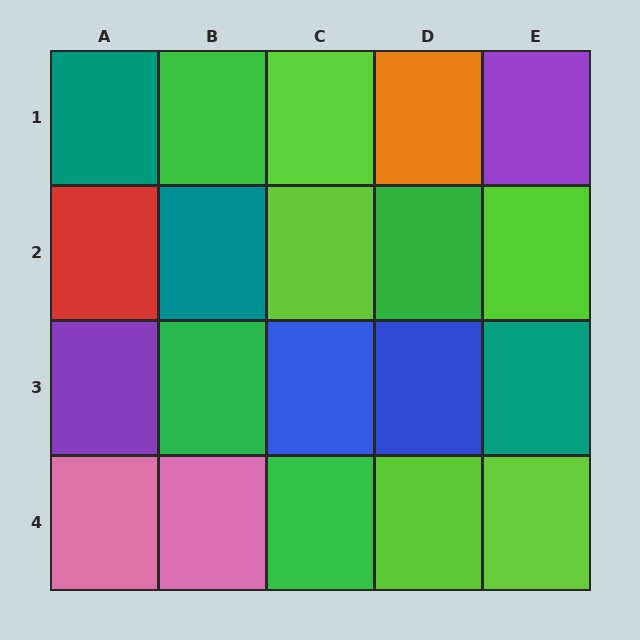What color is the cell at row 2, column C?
Lime.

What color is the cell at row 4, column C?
Green.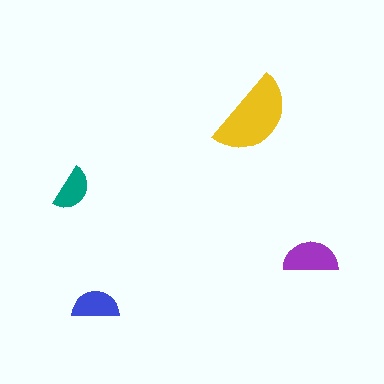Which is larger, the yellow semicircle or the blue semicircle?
The yellow one.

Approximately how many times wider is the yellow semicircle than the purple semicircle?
About 1.5 times wider.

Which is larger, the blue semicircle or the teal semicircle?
The blue one.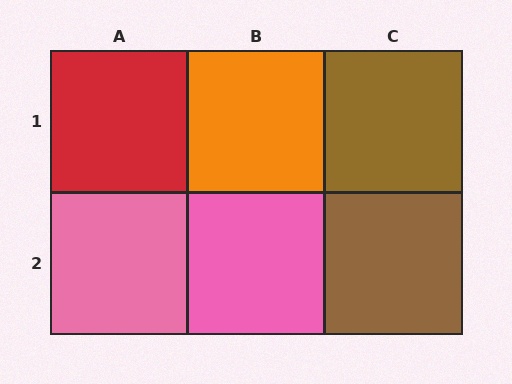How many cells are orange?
1 cell is orange.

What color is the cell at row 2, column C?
Brown.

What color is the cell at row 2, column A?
Pink.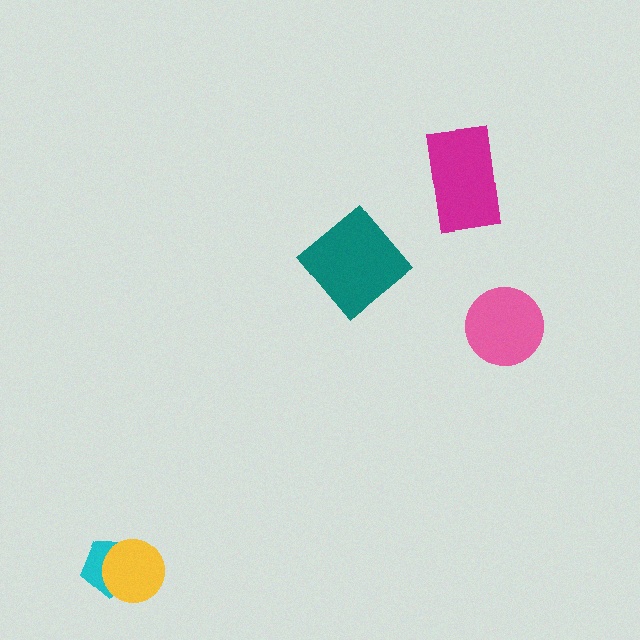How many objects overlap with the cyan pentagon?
1 object overlaps with the cyan pentagon.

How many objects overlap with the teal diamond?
0 objects overlap with the teal diamond.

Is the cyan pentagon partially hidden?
Yes, it is partially covered by another shape.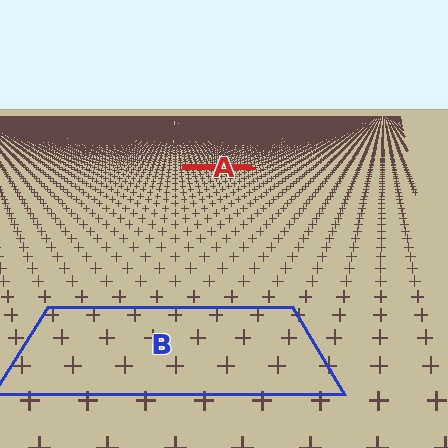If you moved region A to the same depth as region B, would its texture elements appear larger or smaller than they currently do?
They would appear larger. At a closer depth, the same texture elements are projected at a bigger on-screen size.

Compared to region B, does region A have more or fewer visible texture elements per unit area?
Region A has more texture elements per unit area — they are packed more densely because it is farther away.